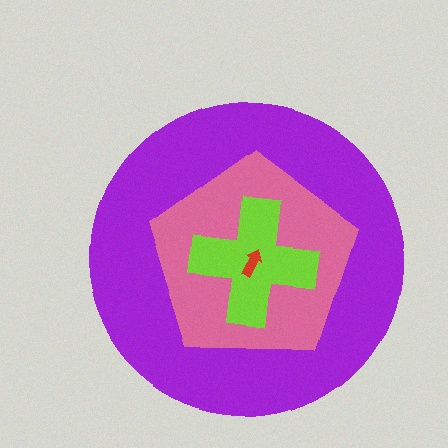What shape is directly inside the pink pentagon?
The lime cross.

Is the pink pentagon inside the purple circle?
Yes.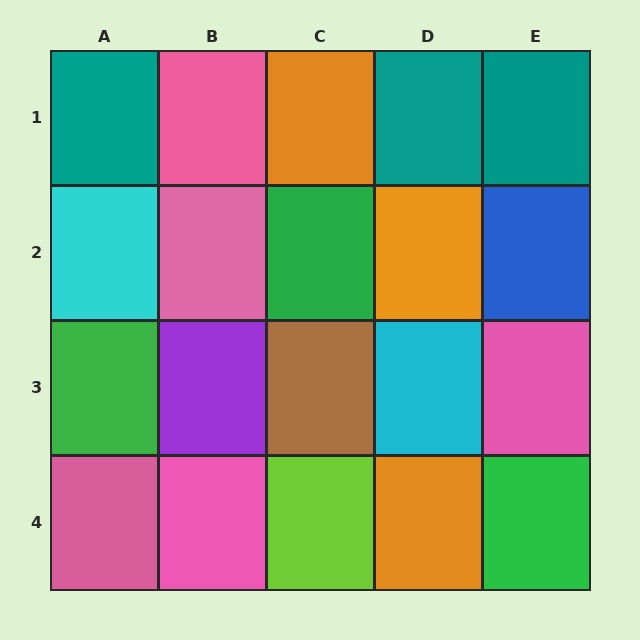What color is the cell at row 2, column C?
Green.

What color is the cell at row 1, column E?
Teal.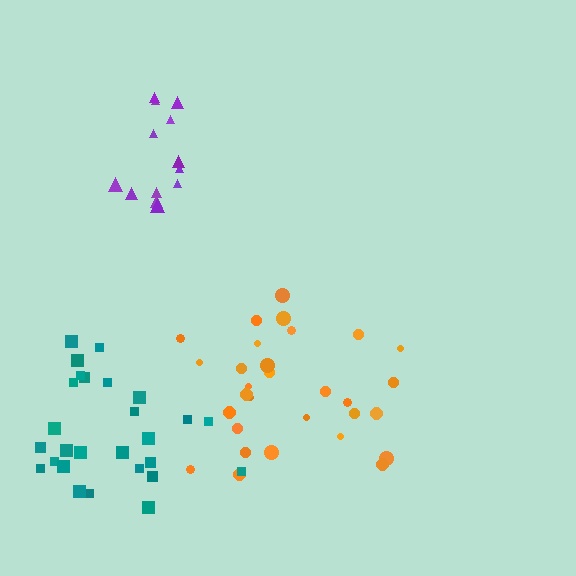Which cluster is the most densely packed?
Teal.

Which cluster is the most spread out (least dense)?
Orange.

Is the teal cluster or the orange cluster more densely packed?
Teal.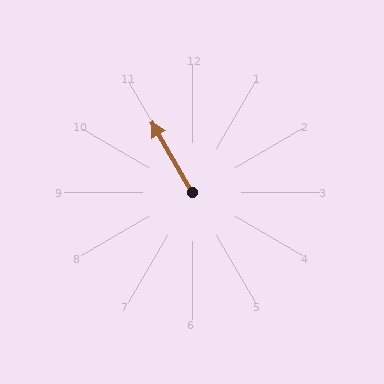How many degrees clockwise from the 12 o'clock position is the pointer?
Approximately 330 degrees.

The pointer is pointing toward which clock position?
Roughly 11 o'clock.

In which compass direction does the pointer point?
Northwest.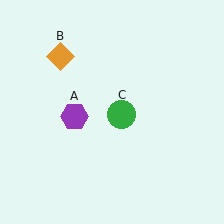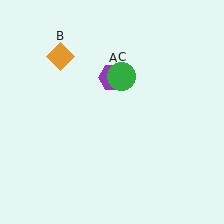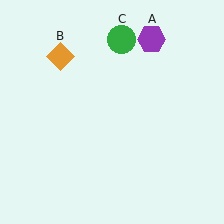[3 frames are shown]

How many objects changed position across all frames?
2 objects changed position: purple hexagon (object A), green circle (object C).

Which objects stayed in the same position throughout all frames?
Orange diamond (object B) remained stationary.